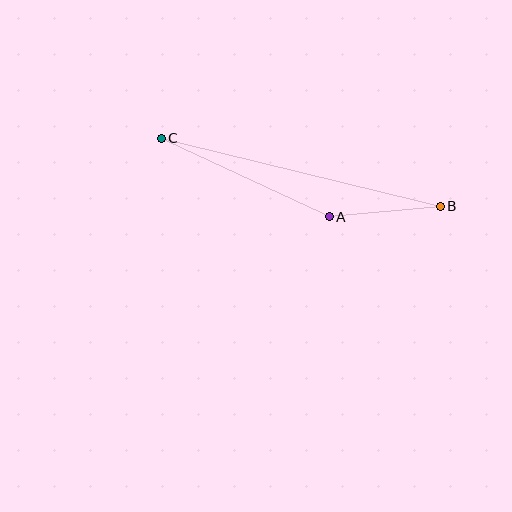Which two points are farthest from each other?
Points B and C are farthest from each other.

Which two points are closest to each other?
Points A and B are closest to each other.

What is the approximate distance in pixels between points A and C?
The distance between A and C is approximately 185 pixels.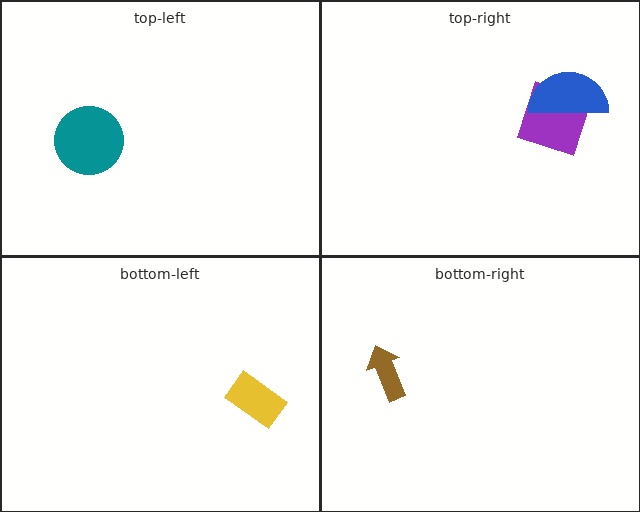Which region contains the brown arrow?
The bottom-right region.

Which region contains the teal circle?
The top-left region.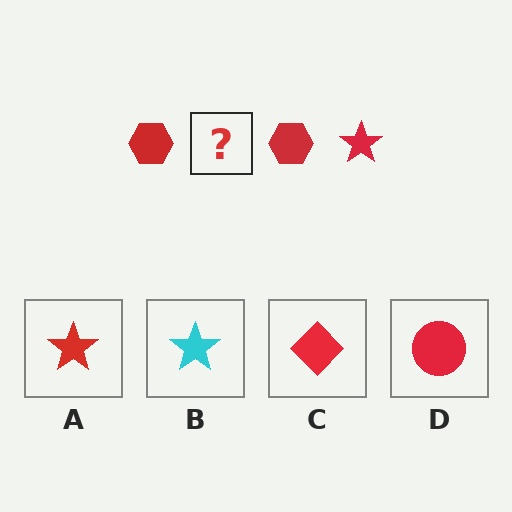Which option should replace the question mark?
Option A.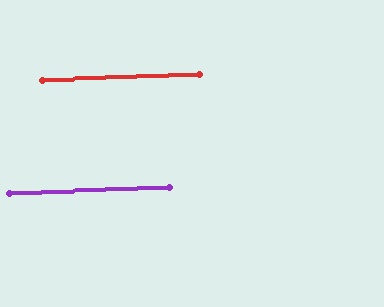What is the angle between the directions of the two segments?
Approximately 0 degrees.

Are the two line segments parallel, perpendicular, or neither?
Parallel — their directions differ by only 0.2°.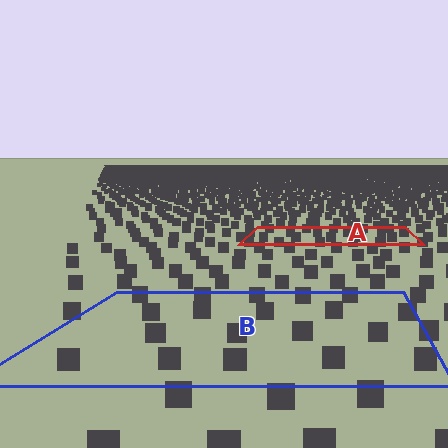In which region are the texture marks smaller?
The texture marks are smaller in region A, because it is farther away.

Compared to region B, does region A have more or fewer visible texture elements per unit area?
Region A has more texture elements per unit area — they are packed more densely because it is farther away.